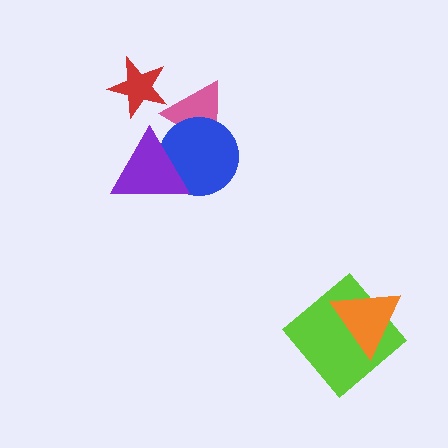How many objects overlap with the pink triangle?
2 objects overlap with the pink triangle.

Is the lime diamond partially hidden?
Yes, it is partially covered by another shape.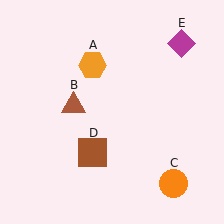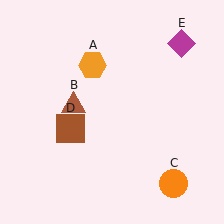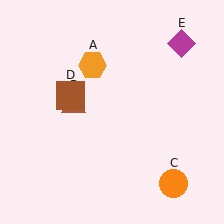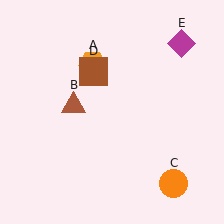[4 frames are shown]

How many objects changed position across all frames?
1 object changed position: brown square (object D).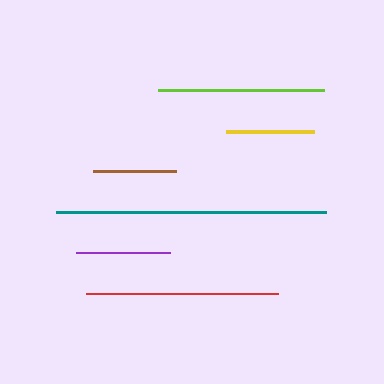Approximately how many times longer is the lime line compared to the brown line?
The lime line is approximately 2.0 times the length of the brown line.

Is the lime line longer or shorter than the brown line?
The lime line is longer than the brown line.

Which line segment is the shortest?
The brown line is the shortest at approximately 83 pixels.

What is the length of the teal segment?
The teal segment is approximately 270 pixels long.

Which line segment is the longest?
The teal line is the longest at approximately 270 pixels.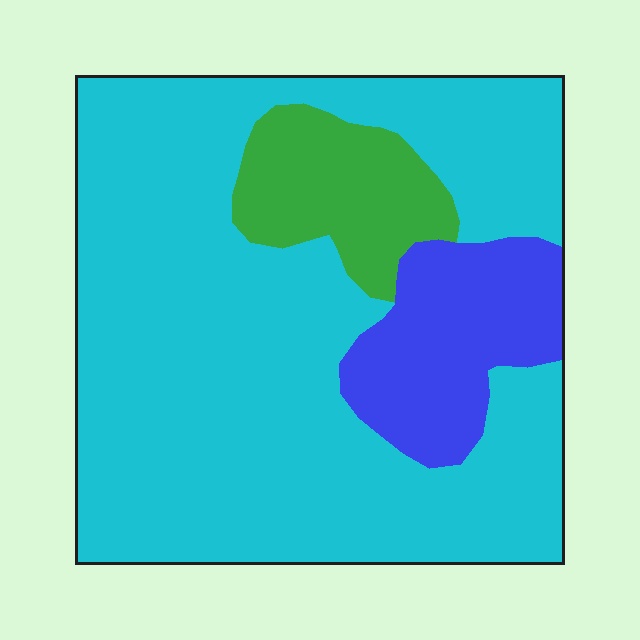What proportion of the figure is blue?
Blue takes up about one eighth (1/8) of the figure.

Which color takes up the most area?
Cyan, at roughly 75%.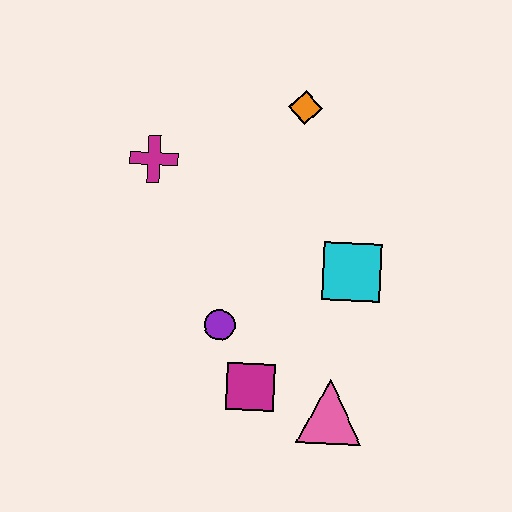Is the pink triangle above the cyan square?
No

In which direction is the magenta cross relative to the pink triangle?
The magenta cross is above the pink triangle.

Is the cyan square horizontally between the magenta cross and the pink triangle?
No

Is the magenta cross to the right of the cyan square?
No